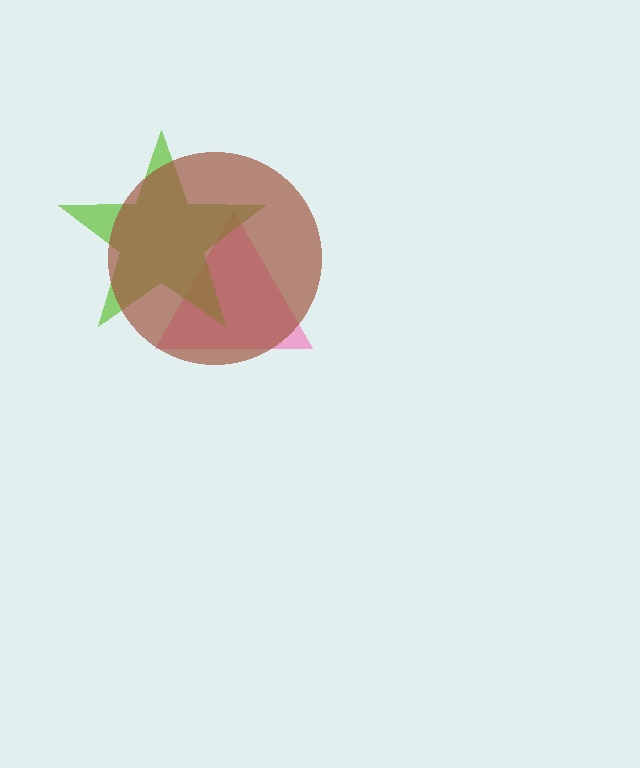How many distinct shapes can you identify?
There are 3 distinct shapes: a pink triangle, a lime star, a brown circle.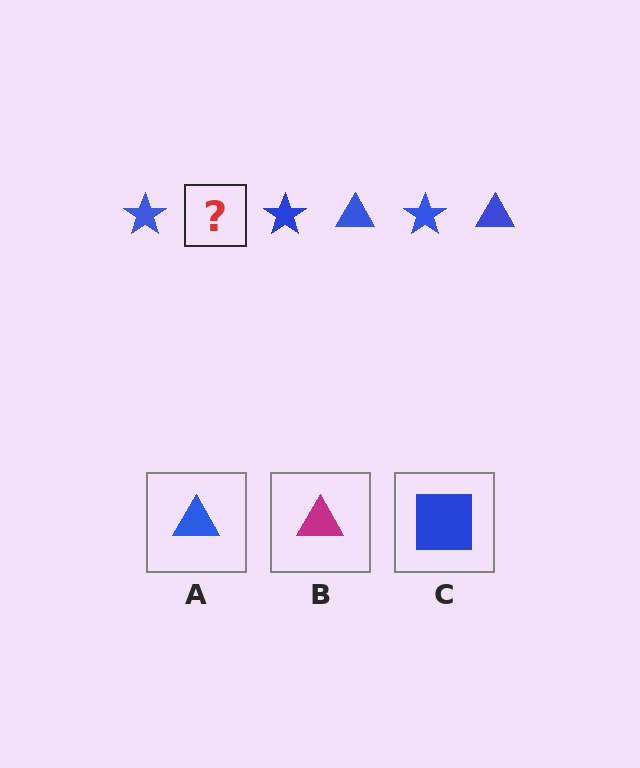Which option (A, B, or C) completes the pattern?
A.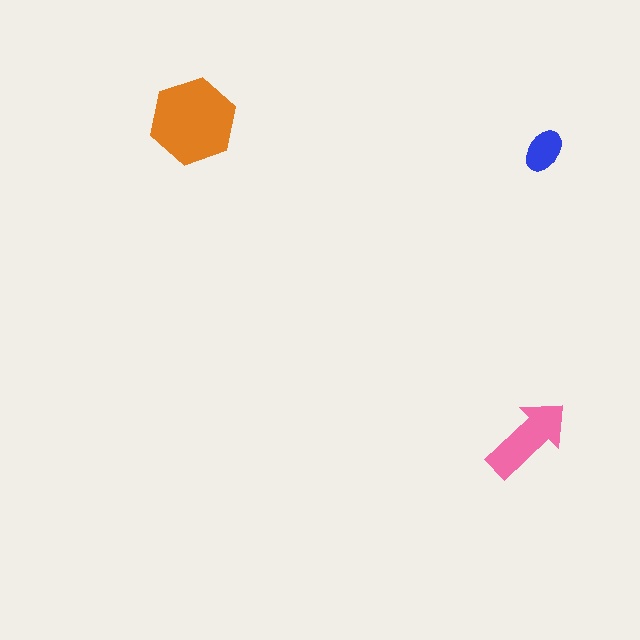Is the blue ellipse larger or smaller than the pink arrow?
Smaller.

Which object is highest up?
The orange hexagon is topmost.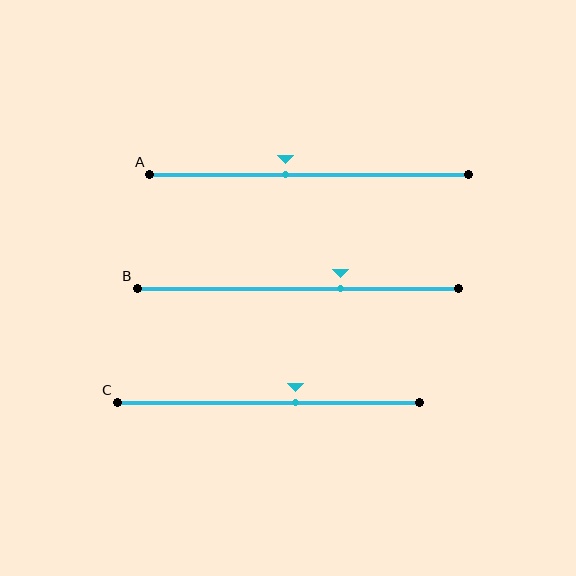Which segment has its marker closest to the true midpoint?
Segment A has its marker closest to the true midpoint.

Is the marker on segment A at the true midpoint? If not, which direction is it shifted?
No, the marker on segment A is shifted to the left by about 8% of the segment length.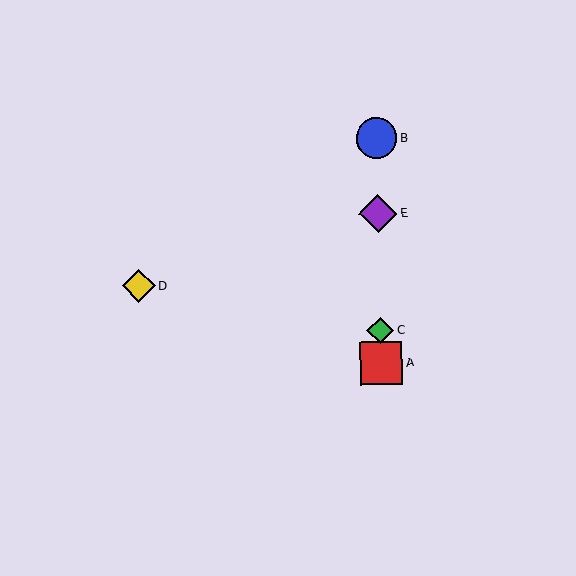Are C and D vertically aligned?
No, C is at x≈380 and D is at x≈139.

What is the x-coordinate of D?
Object D is at x≈139.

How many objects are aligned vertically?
4 objects (A, B, C, E) are aligned vertically.